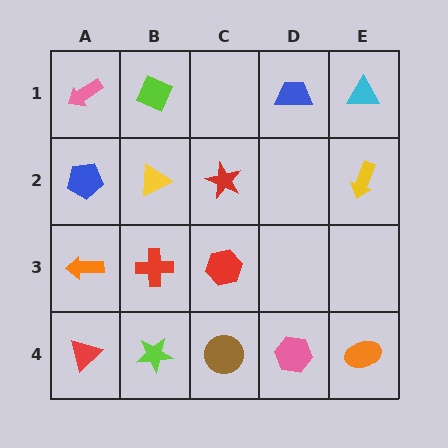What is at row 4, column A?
A red triangle.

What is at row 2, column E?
A yellow arrow.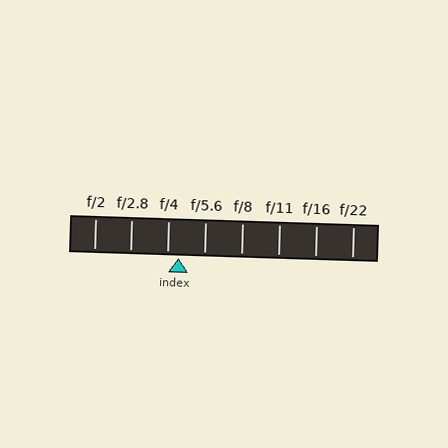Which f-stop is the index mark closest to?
The index mark is closest to f/4.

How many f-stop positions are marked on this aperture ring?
There are 8 f-stop positions marked.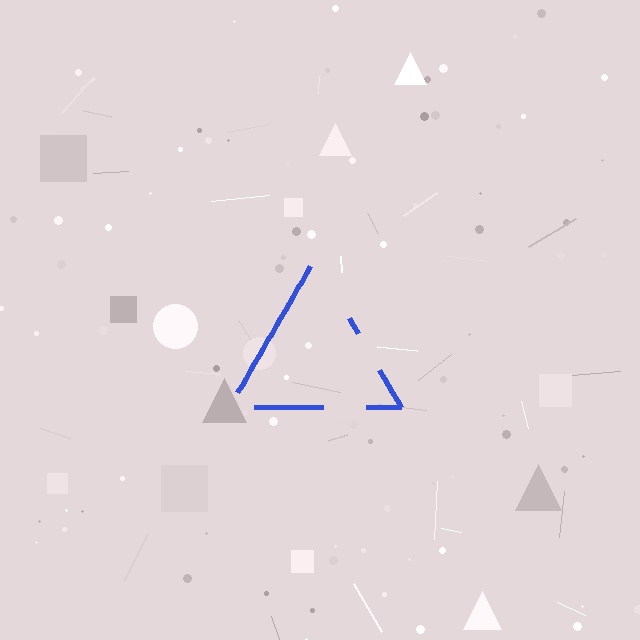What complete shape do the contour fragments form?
The contour fragments form a triangle.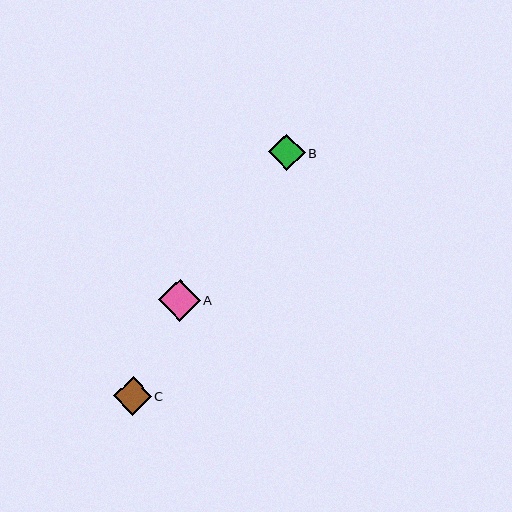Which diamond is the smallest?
Diamond B is the smallest with a size of approximately 37 pixels.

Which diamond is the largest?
Diamond A is the largest with a size of approximately 42 pixels.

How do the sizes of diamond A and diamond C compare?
Diamond A and diamond C are approximately the same size.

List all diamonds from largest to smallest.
From largest to smallest: A, C, B.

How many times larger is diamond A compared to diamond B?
Diamond A is approximately 1.1 times the size of diamond B.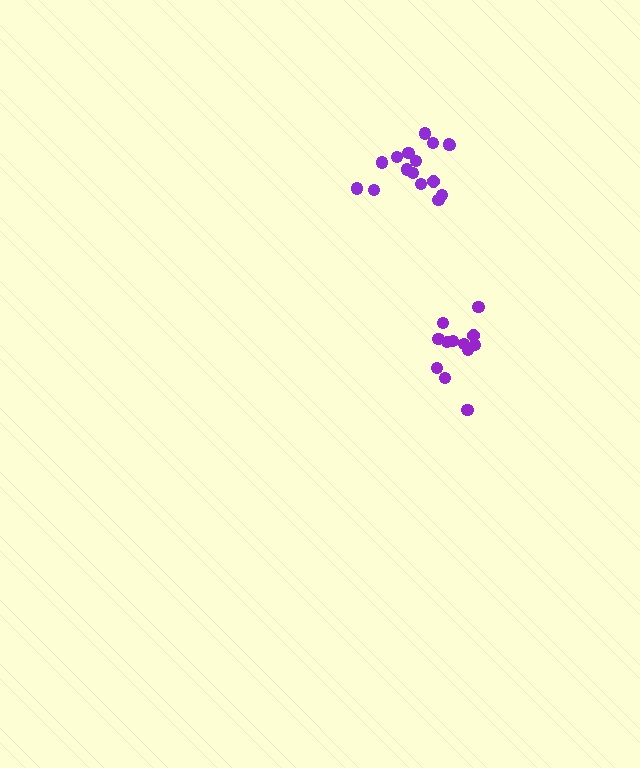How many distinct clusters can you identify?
There are 2 distinct clusters.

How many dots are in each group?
Group 1: 12 dots, Group 2: 16 dots (28 total).